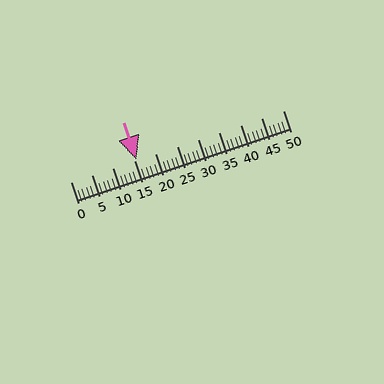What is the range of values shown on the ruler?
The ruler shows values from 0 to 50.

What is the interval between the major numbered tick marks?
The major tick marks are spaced 5 units apart.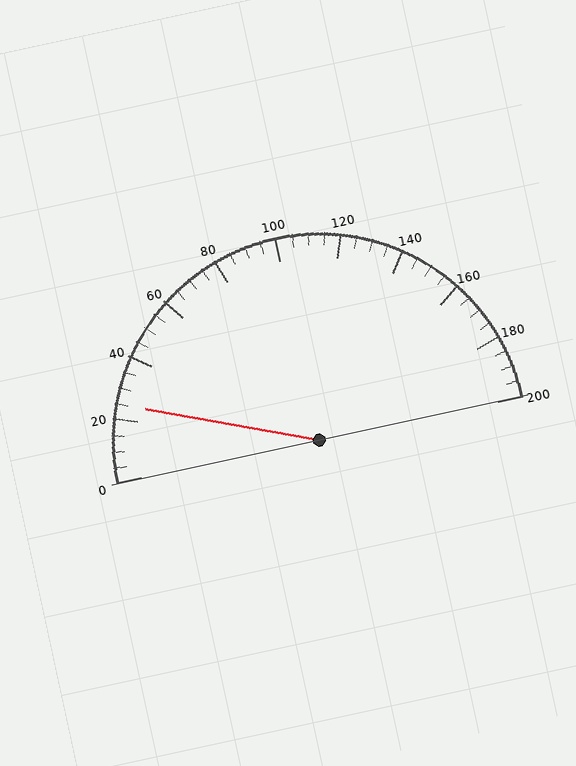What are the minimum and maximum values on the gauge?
The gauge ranges from 0 to 200.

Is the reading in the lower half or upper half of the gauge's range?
The reading is in the lower half of the range (0 to 200).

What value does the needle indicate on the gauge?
The needle indicates approximately 25.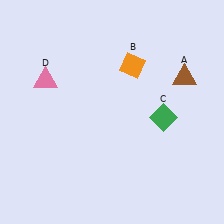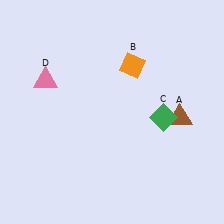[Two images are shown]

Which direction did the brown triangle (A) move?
The brown triangle (A) moved down.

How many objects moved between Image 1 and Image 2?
1 object moved between the two images.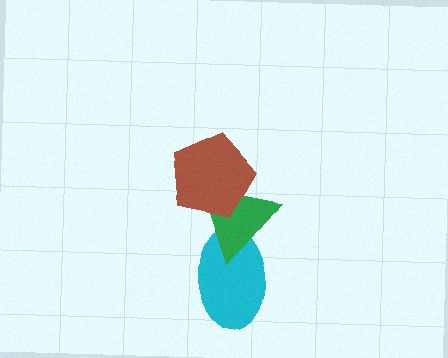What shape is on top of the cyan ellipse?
The green triangle is on top of the cyan ellipse.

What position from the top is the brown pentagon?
The brown pentagon is 1st from the top.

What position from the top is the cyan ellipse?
The cyan ellipse is 3rd from the top.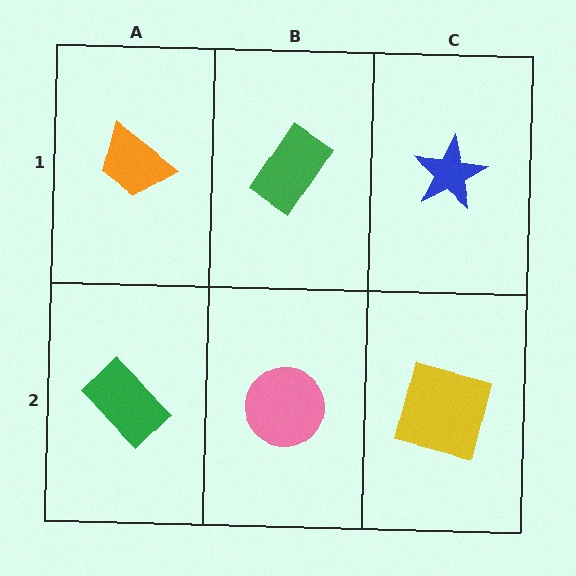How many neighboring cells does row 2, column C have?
2.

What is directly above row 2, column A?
An orange trapezoid.